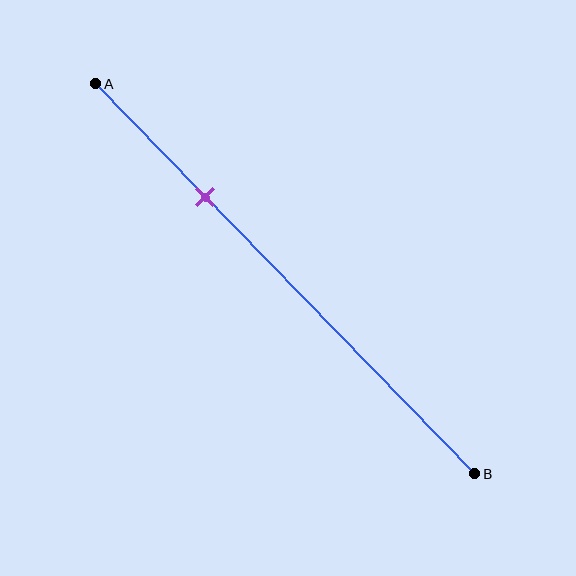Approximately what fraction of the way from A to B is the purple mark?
The purple mark is approximately 30% of the way from A to B.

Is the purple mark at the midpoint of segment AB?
No, the mark is at about 30% from A, not at the 50% midpoint.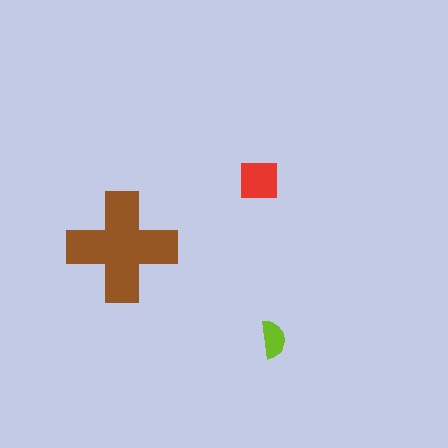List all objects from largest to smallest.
The brown cross, the red square, the lime semicircle.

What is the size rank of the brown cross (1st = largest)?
1st.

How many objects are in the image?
There are 3 objects in the image.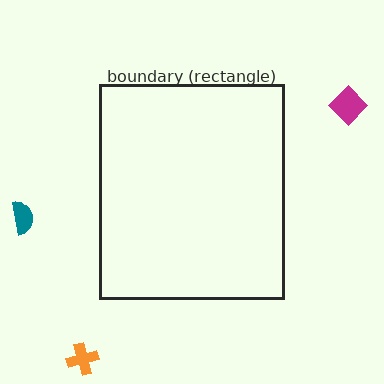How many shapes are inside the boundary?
0 inside, 3 outside.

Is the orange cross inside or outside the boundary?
Outside.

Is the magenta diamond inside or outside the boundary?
Outside.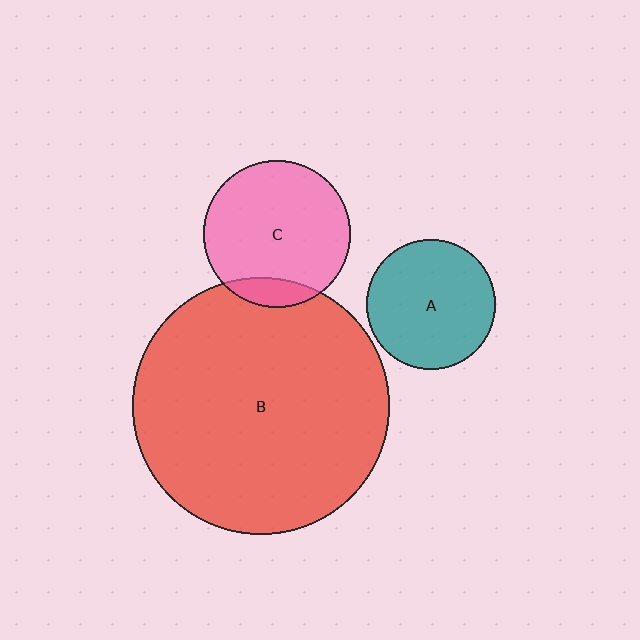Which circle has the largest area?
Circle B (red).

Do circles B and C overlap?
Yes.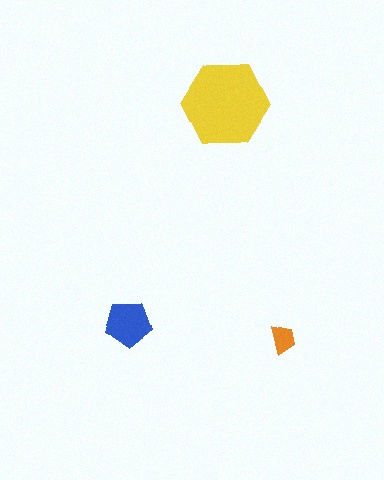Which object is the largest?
The yellow hexagon.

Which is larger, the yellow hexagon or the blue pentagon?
The yellow hexagon.